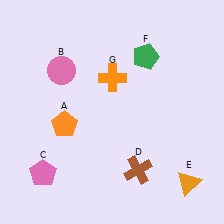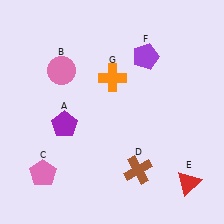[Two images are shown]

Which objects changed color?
A changed from orange to purple. E changed from orange to red. F changed from green to purple.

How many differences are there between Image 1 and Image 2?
There are 3 differences between the two images.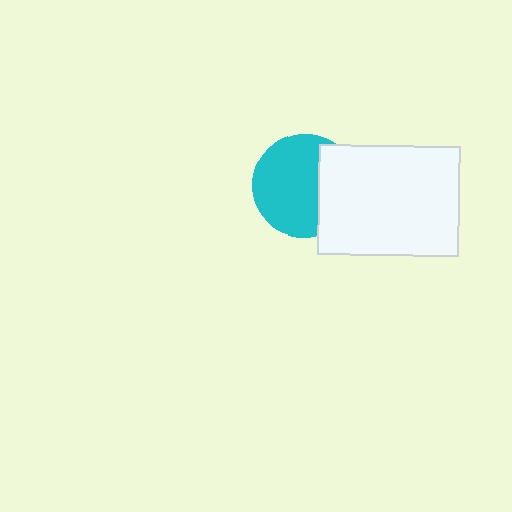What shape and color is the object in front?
The object in front is a white rectangle.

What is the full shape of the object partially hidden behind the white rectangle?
The partially hidden object is a cyan circle.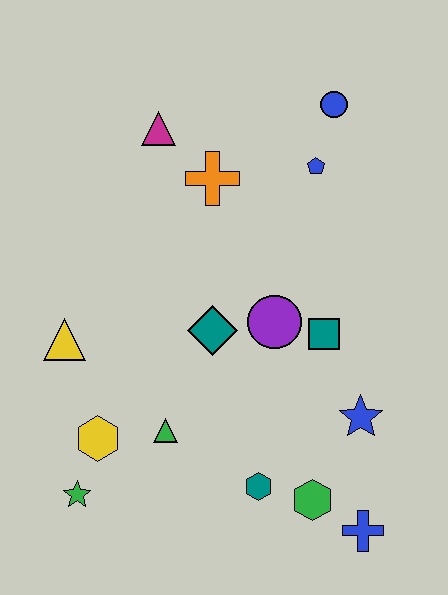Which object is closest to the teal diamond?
The purple circle is closest to the teal diamond.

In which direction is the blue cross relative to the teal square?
The blue cross is below the teal square.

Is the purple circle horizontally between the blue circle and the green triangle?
Yes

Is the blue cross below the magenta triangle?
Yes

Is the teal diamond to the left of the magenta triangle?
No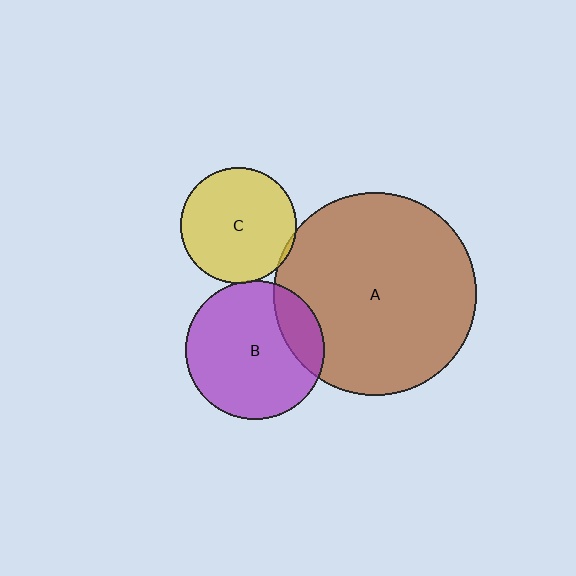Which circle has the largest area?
Circle A (brown).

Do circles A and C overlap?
Yes.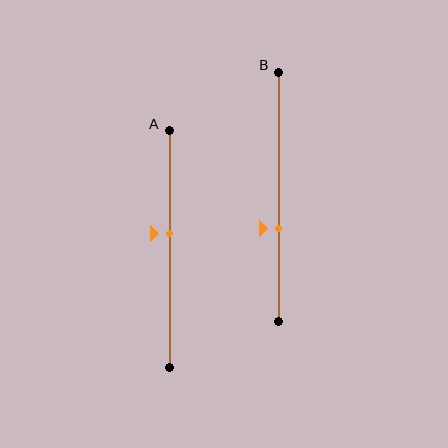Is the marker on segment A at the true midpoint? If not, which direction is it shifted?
No, the marker on segment A is shifted upward by about 6% of the segment length.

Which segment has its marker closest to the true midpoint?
Segment A has its marker closest to the true midpoint.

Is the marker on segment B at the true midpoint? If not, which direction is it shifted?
No, the marker on segment B is shifted downward by about 13% of the segment length.